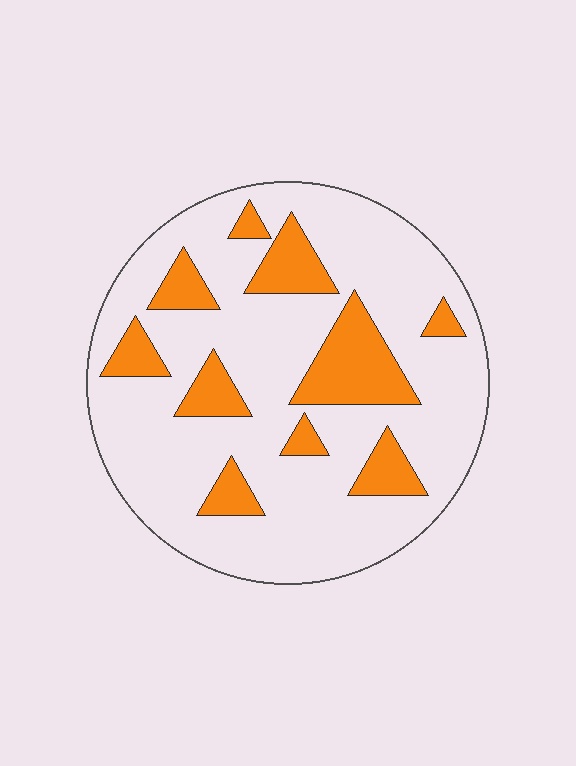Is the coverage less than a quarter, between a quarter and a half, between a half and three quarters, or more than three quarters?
Less than a quarter.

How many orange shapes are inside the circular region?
10.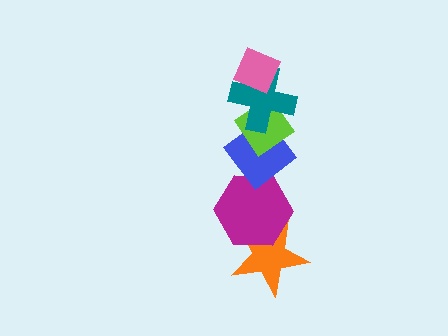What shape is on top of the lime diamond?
The teal cross is on top of the lime diamond.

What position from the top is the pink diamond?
The pink diamond is 1st from the top.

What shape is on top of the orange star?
The magenta hexagon is on top of the orange star.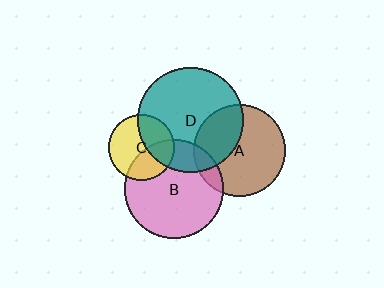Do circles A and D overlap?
Yes.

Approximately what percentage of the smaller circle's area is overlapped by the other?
Approximately 35%.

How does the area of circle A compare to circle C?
Approximately 2.0 times.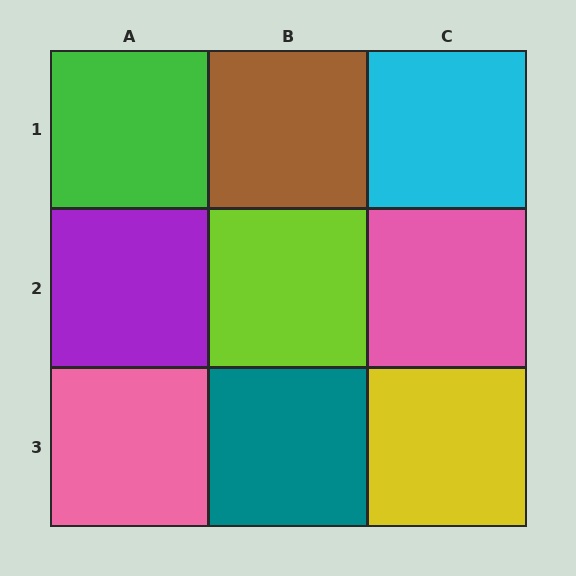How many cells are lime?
1 cell is lime.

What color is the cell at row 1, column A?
Green.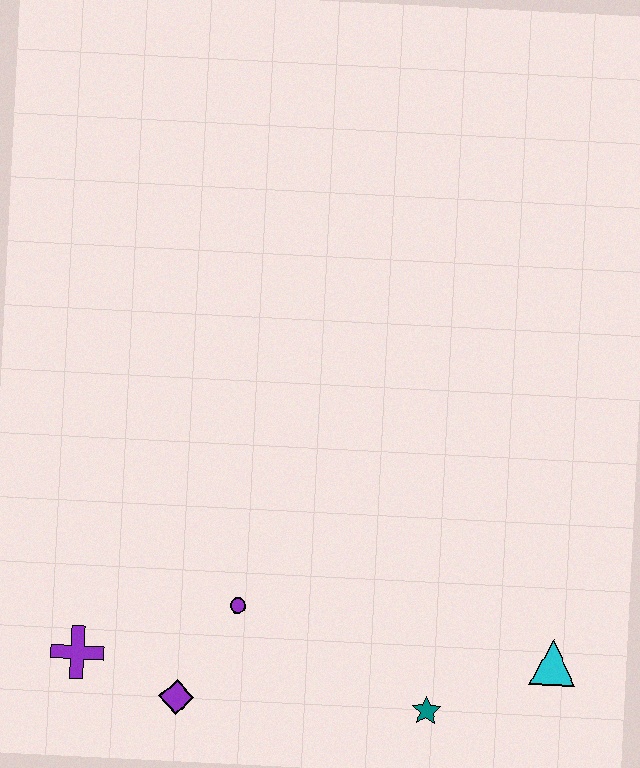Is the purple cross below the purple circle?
Yes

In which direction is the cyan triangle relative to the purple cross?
The cyan triangle is to the right of the purple cross.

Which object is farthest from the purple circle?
The cyan triangle is farthest from the purple circle.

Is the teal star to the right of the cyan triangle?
No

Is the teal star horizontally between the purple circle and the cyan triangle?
Yes